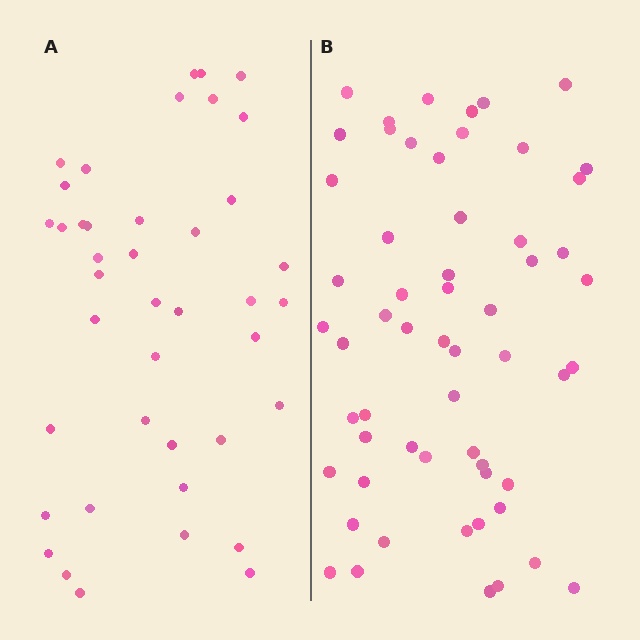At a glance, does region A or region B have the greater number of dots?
Region B (the right region) has more dots.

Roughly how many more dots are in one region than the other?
Region B has approximately 15 more dots than region A.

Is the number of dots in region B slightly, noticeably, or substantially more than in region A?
Region B has noticeably more, but not dramatically so. The ratio is roughly 1.4 to 1.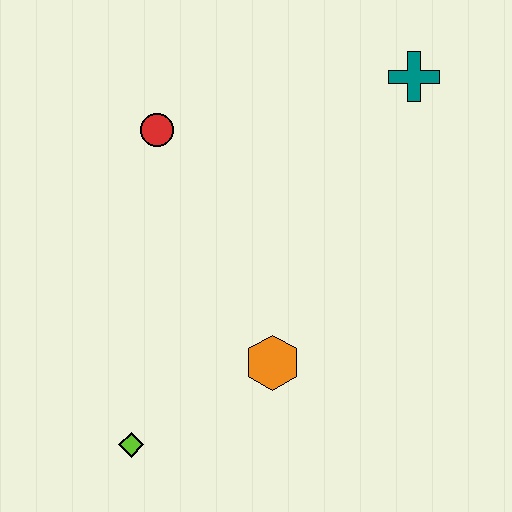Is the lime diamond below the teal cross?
Yes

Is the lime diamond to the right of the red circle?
No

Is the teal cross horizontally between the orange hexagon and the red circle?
No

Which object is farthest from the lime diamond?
The teal cross is farthest from the lime diamond.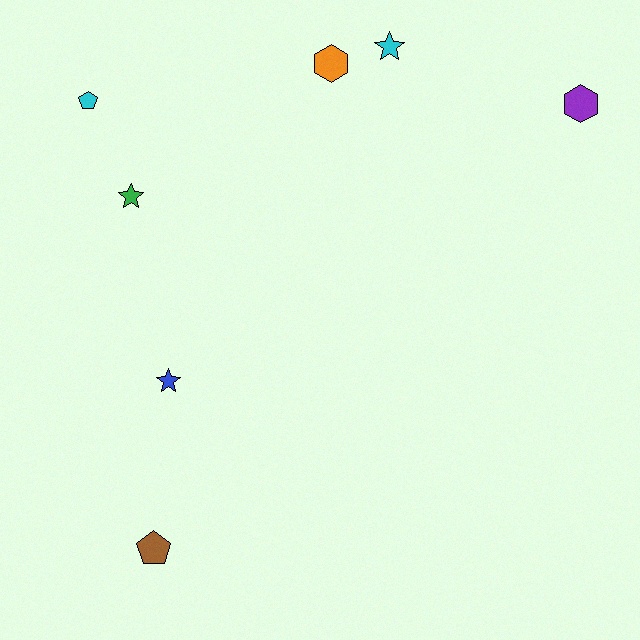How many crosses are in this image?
There are no crosses.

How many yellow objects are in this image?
There are no yellow objects.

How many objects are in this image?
There are 7 objects.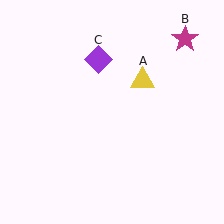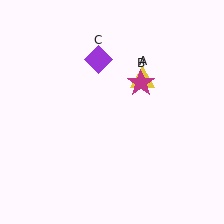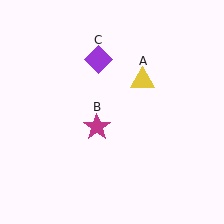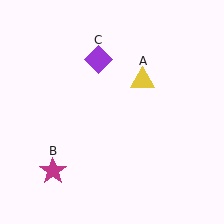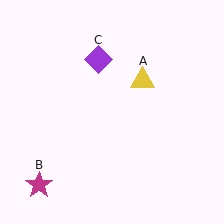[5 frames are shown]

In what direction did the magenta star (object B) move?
The magenta star (object B) moved down and to the left.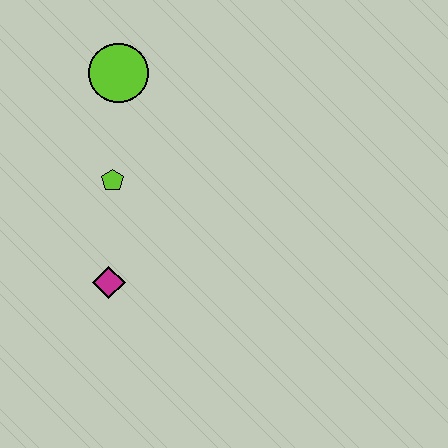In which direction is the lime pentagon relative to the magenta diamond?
The lime pentagon is above the magenta diamond.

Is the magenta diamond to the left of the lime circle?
Yes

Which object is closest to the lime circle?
The lime pentagon is closest to the lime circle.